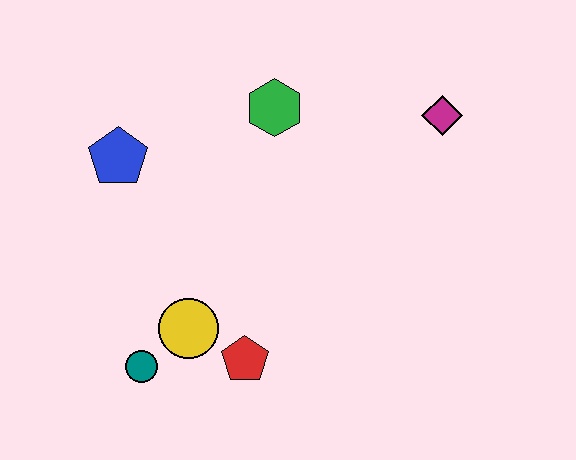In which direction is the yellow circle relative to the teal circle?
The yellow circle is to the right of the teal circle.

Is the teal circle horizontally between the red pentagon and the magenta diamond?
No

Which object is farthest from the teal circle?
The magenta diamond is farthest from the teal circle.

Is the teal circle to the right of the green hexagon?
No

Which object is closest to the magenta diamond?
The green hexagon is closest to the magenta diamond.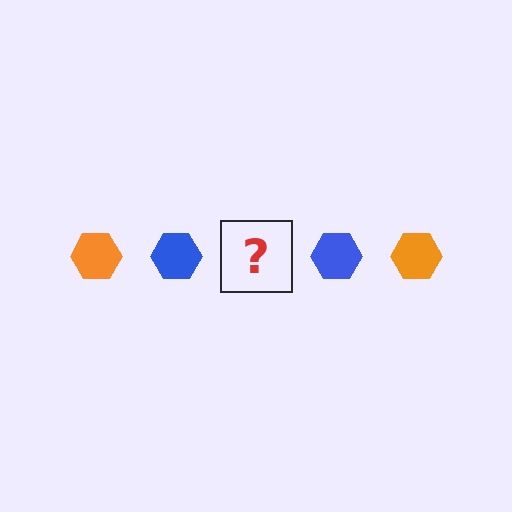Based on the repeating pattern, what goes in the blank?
The blank should be an orange hexagon.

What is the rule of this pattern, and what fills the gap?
The rule is that the pattern cycles through orange, blue hexagons. The gap should be filled with an orange hexagon.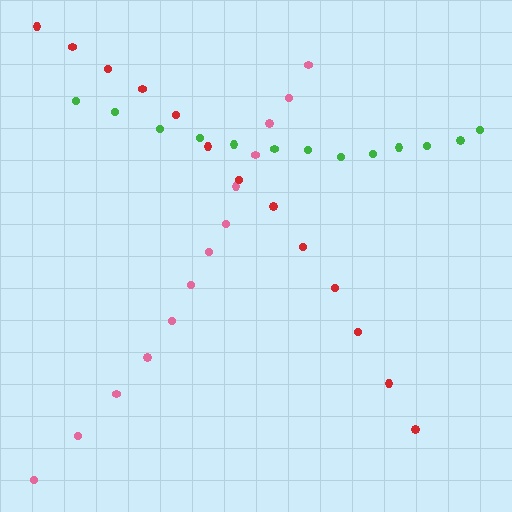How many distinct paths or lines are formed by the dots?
There are 3 distinct paths.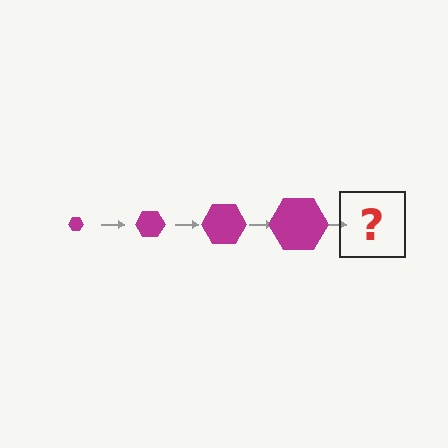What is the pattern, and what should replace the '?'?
The pattern is that the hexagon gets progressively larger each step. The '?' should be a magenta hexagon, larger than the previous one.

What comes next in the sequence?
The next element should be a magenta hexagon, larger than the previous one.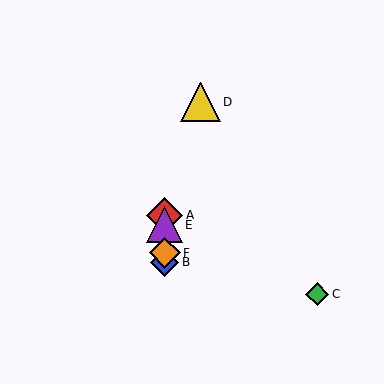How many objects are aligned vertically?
4 objects (A, B, E, F) are aligned vertically.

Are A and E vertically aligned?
Yes, both are at x≈165.